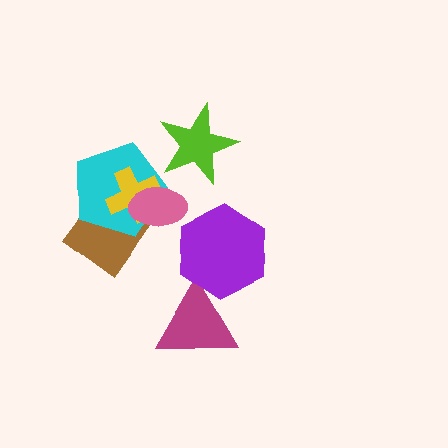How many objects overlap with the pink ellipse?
2 objects overlap with the pink ellipse.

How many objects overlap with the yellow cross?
3 objects overlap with the yellow cross.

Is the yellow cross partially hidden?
Yes, it is partially covered by another shape.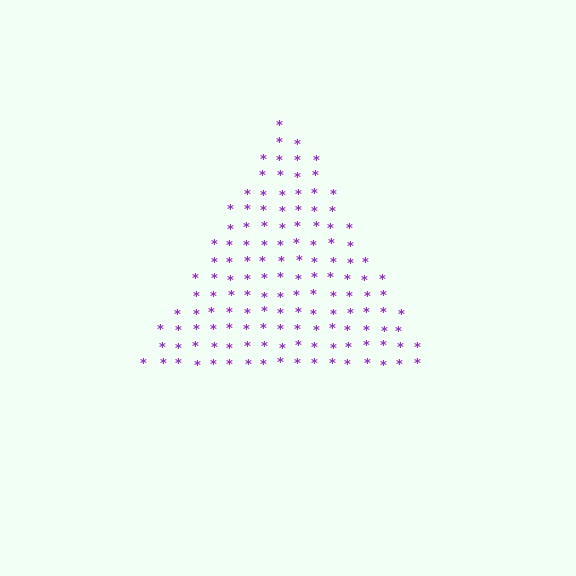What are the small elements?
The small elements are asterisks.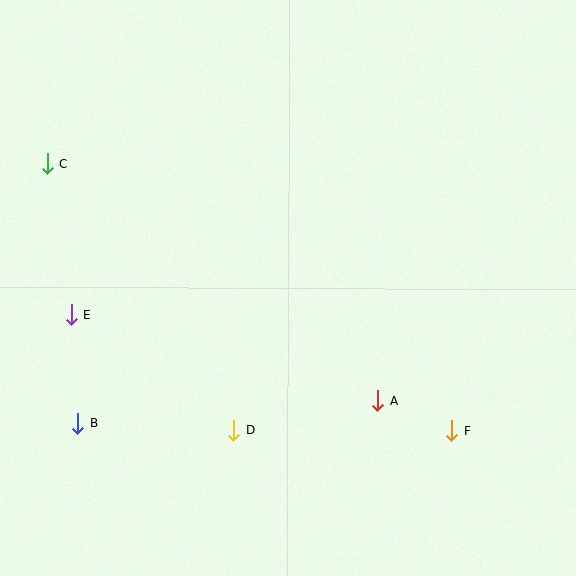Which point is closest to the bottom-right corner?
Point F is closest to the bottom-right corner.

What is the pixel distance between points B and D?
The distance between B and D is 156 pixels.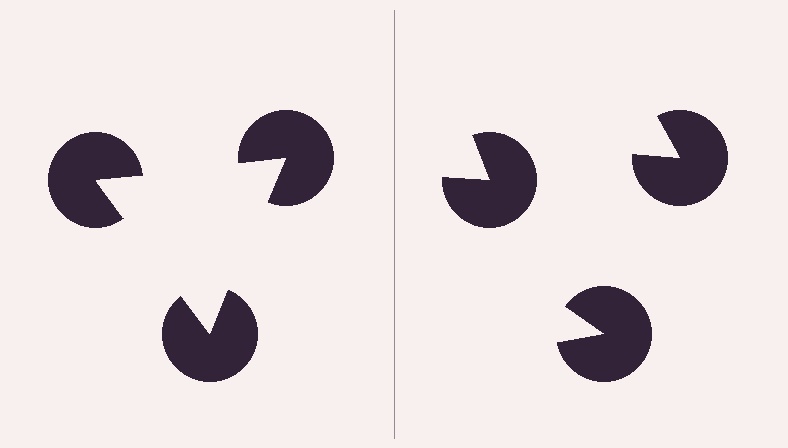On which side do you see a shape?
An illusory triangle appears on the left side. On the right side the wedge cuts are rotated, so no coherent shape forms.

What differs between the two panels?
The pac-man discs are positioned identically on both sides; only the wedge orientations differ. On the left they align to a triangle; on the right they are misaligned.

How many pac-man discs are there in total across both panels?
6 — 3 on each side.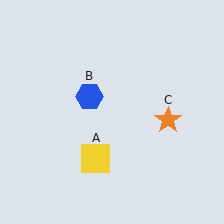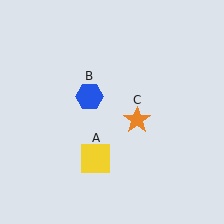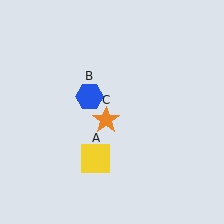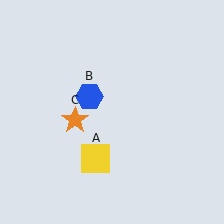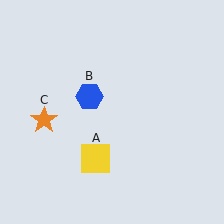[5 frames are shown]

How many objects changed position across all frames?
1 object changed position: orange star (object C).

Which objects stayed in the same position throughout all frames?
Yellow square (object A) and blue hexagon (object B) remained stationary.